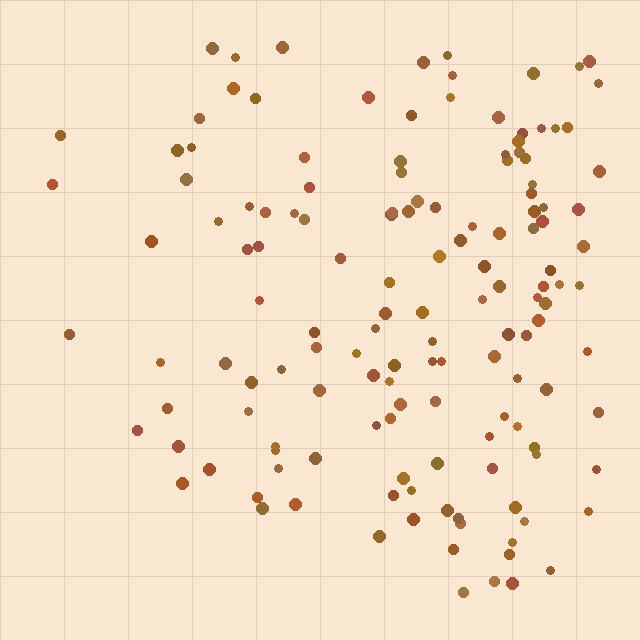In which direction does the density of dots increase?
From left to right, with the right side densest.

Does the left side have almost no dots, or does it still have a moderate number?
Still a moderate number, just noticeably fewer than the right.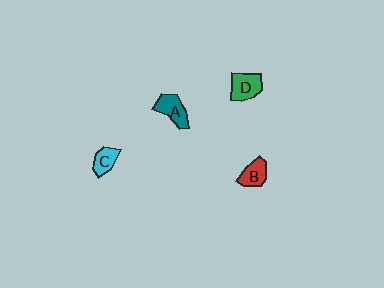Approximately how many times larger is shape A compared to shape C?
Approximately 1.4 times.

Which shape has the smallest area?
Shape C (cyan).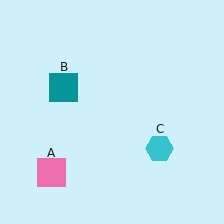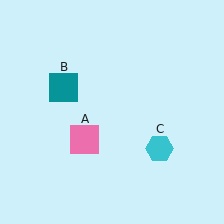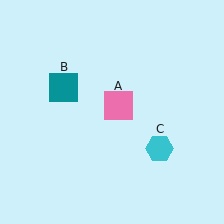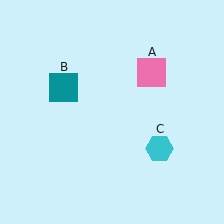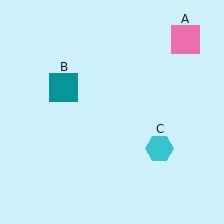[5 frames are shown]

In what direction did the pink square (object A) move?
The pink square (object A) moved up and to the right.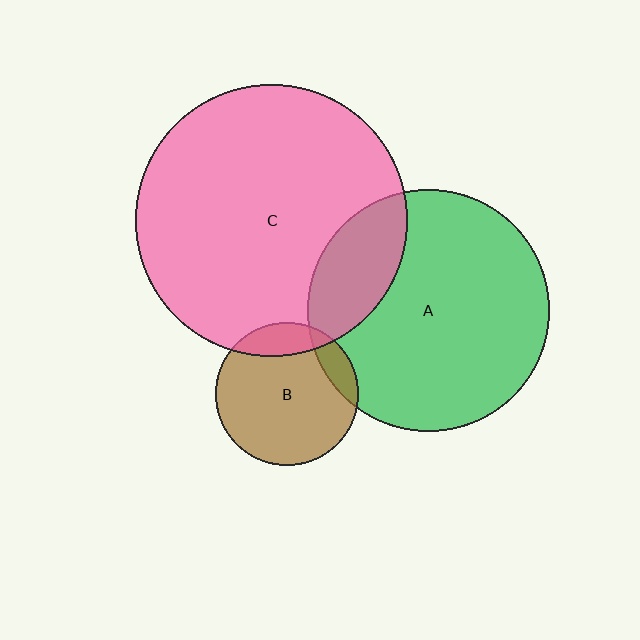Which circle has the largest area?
Circle C (pink).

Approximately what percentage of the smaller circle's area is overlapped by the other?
Approximately 15%.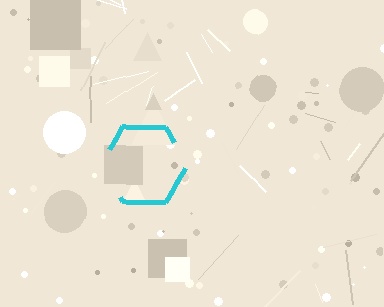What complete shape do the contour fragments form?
The contour fragments form a hexagon.